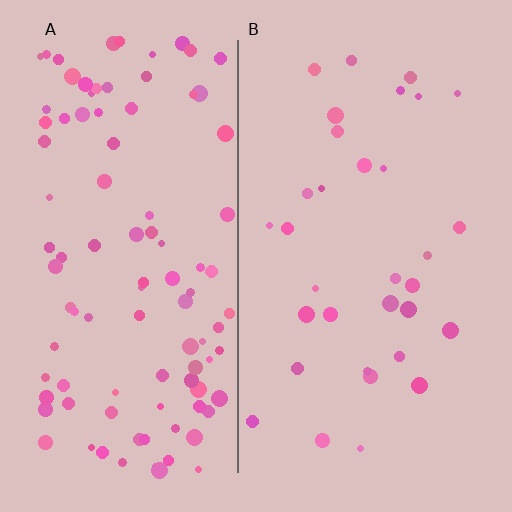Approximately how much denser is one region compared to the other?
Approximately 3.0× — region A over region B.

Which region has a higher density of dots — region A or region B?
A (the left).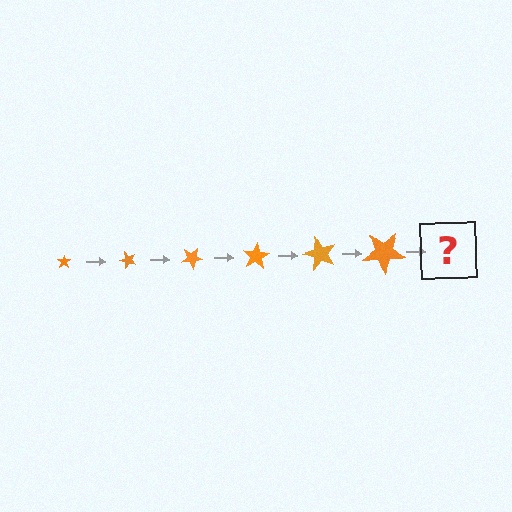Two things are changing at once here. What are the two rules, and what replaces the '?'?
The two rules are that the star grows larger each step and it rotates 50 degrees each step. The '?' should be a star, larger than the previous one and rotated 300 degrees from the start.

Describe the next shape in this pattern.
It should be a star, larger than the previous one and rotated 300 degrees from the start.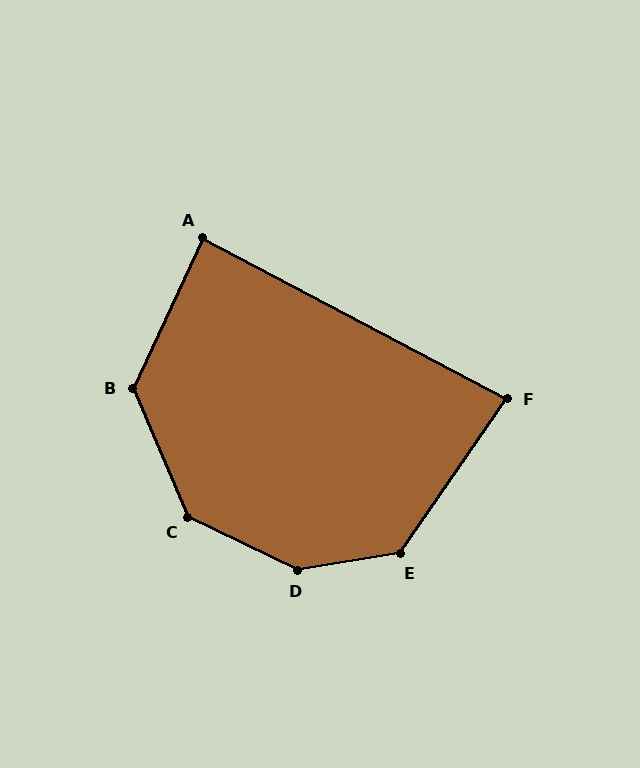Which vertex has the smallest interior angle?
F, at approximately 83 degrees.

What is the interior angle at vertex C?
Approximately 139 degrees (obtuse).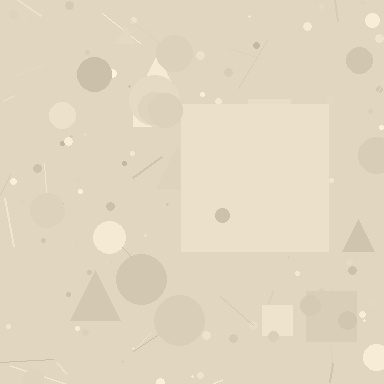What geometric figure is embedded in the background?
A square is embedded in the background.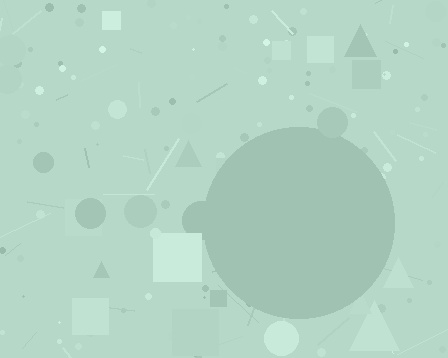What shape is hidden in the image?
A circle is hidden in the image.